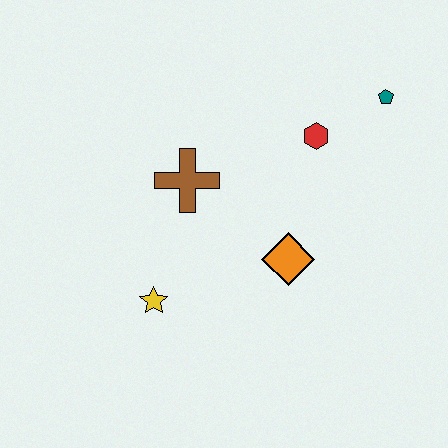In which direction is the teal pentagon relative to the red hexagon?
The teal pentagon is to the right of the red hexagon.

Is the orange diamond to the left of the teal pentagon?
Yes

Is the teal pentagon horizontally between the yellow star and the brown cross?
No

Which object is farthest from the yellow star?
The teal pentagon is farthest from the yellow star.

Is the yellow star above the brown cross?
No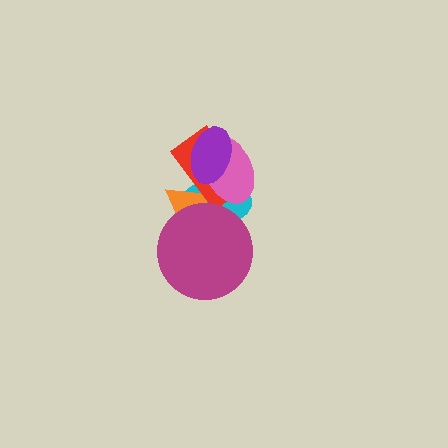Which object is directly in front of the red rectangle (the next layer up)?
The pink ellipse is directly in front of the red rectangle.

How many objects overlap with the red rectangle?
4 objects overlap with the red rectangle.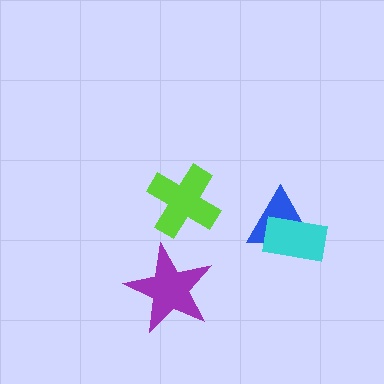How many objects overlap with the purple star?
0 objects overlap with the purple star.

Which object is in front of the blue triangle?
The cyan rectangle is in front of the blue triangle.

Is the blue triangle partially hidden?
Yes, it is partially covered by another shape.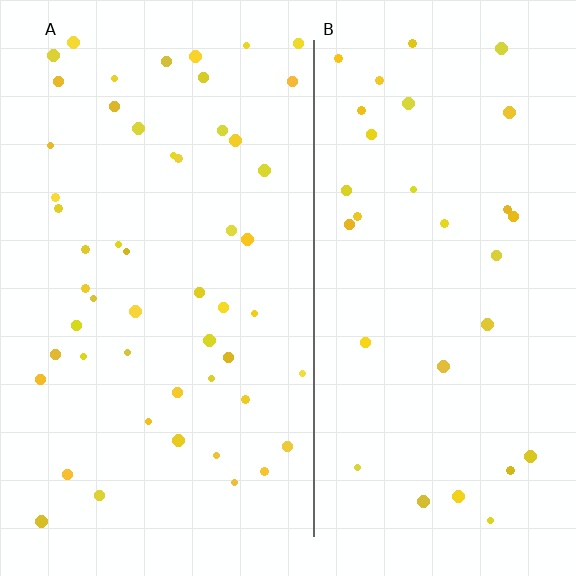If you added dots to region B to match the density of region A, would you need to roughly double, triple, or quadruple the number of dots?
Approximately double.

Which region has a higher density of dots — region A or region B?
A (the left).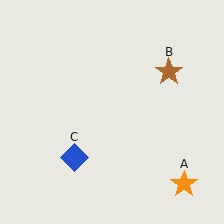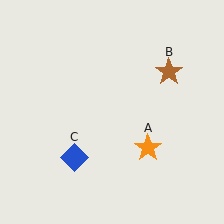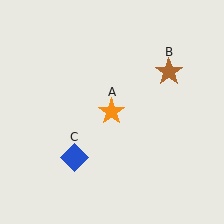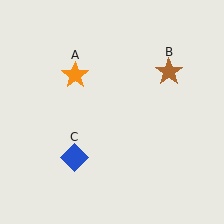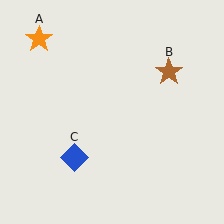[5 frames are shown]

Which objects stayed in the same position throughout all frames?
Brown star (object B) and blue diamond (object C) remained stationary.